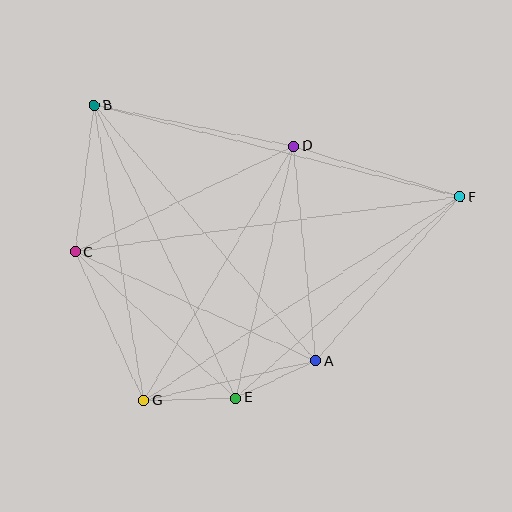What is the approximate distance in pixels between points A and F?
The distance between A and F is approximately 219 pixels.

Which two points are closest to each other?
Points A and E are closest to each other.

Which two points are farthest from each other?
Points C and F are farthest from each other.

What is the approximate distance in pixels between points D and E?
The distance between D and E is approximately 259 pixels.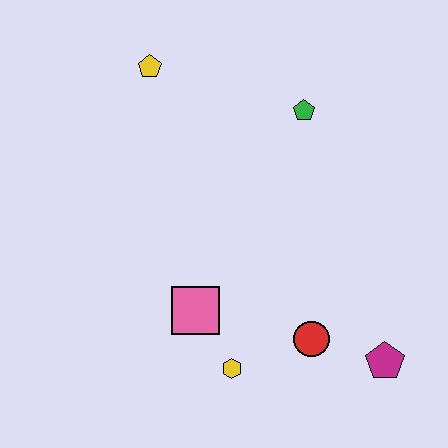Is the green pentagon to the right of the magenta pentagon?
No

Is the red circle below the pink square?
Yes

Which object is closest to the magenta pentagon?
The red circle is closest to the magenta pentagon.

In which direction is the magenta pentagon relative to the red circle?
The magenta pentagon is to the right of the red circle.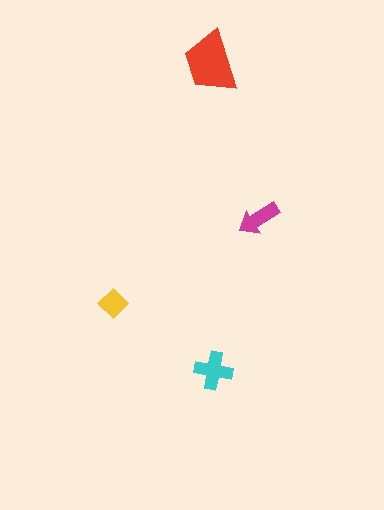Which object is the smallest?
The yellow diamond.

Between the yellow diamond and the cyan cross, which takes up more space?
The cyan cross.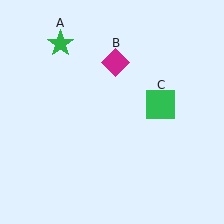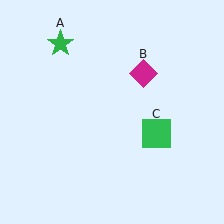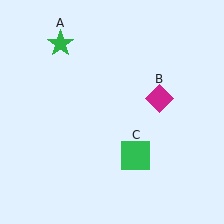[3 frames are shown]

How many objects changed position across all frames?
2 objects changed position: magenta diamond (object B), green square (object C).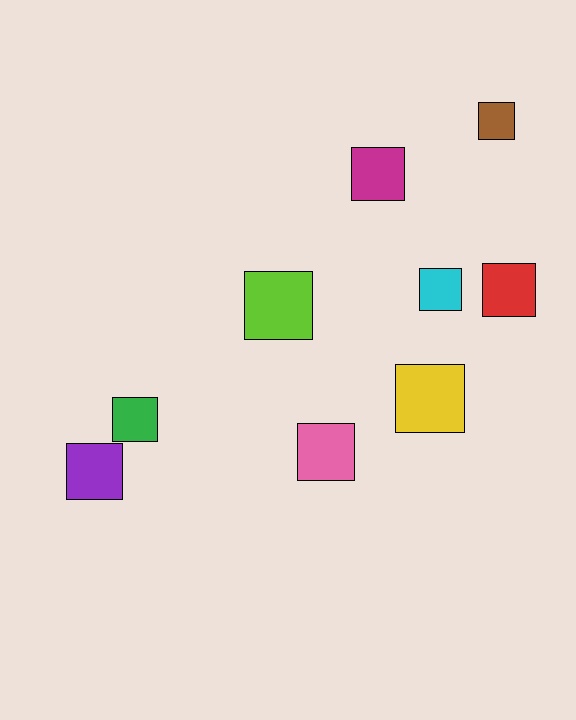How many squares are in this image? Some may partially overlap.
There are 9 squares.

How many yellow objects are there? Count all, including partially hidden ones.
There is 1 yellow object.